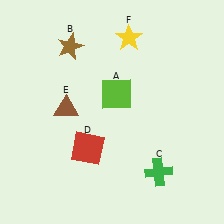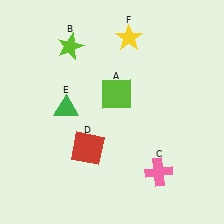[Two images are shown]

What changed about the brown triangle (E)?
In Image 1, E is brown. In Image 2, it changed to green.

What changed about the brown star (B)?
In Image 1, B is brown. In Image 2, it changed to lime.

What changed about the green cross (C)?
In Image 1, C is green. In Image 2, it changed to pink.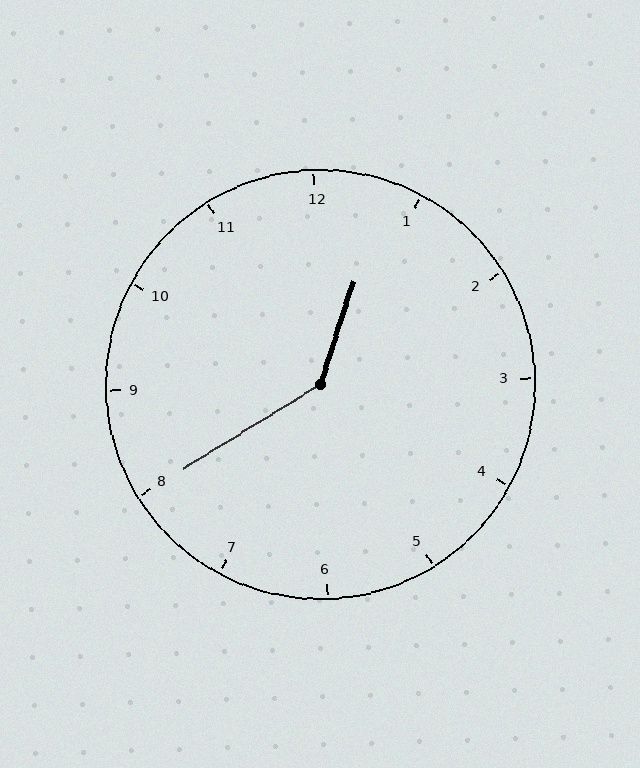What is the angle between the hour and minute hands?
Approximately 140 degrees.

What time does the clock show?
12:40.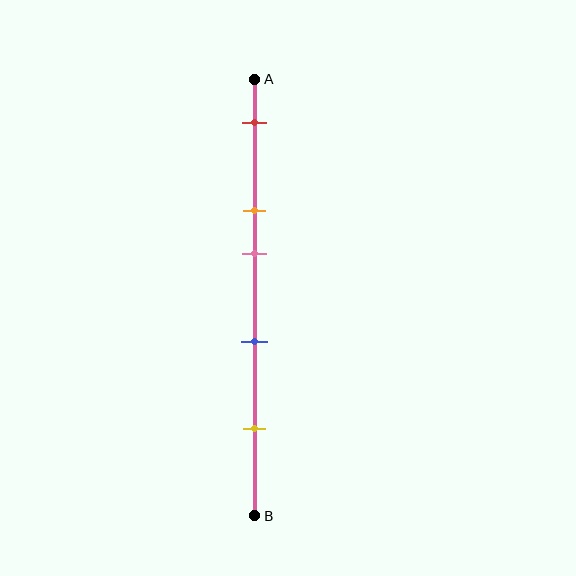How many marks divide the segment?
There are 5 marks dividing the segment.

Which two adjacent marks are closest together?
The orange and pink marks are the closest adjacent pair.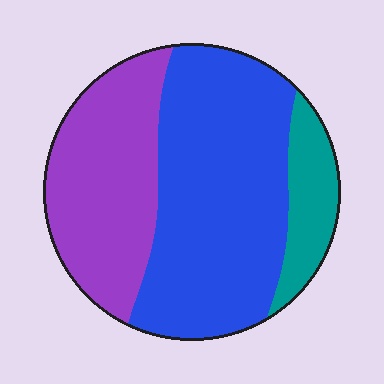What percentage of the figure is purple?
Purple covers about 35% of the figure.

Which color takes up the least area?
Teal, at roughly 15%.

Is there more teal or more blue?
Blue.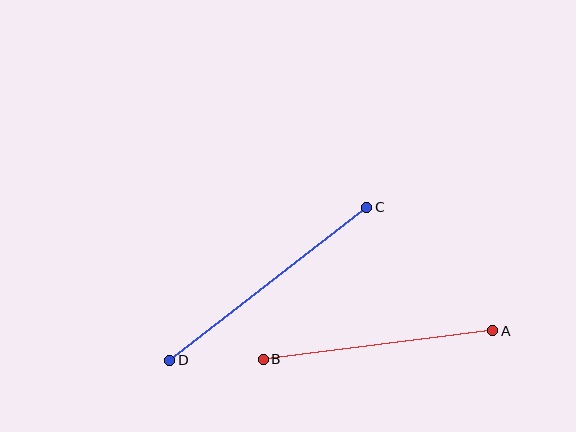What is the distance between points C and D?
The distance is approximately 249 pixels.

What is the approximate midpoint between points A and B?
The midpoint is at approximately (378, 345) pixels.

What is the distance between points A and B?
The distance is approximately 231 pixels.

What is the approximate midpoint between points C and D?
The midpoint is at approximately (268, 284) pixels.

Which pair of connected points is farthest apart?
Points C and D are farthest apart.